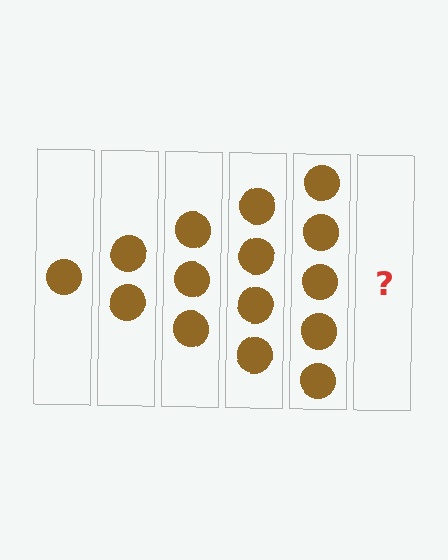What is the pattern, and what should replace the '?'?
The pattern is that each step adds one more circle. The '?' should be 6 circles.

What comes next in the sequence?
The next element should be 6 circles.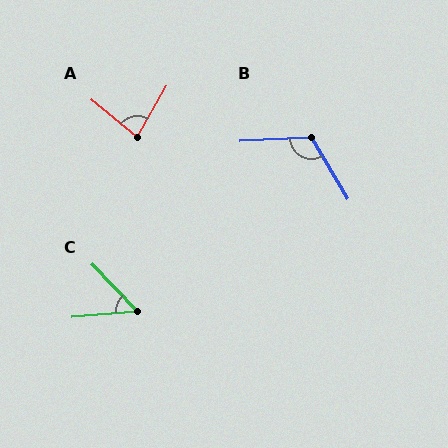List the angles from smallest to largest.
C (51°), A (80°), B (118°).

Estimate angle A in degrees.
Approximately 80 degrees.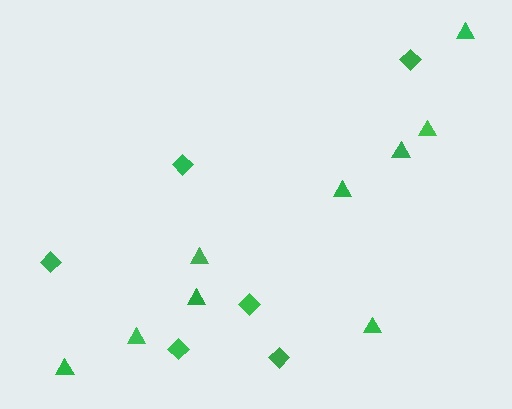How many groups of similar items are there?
There are 2 groups: one group of triangles (9) and one group of diamonds (6).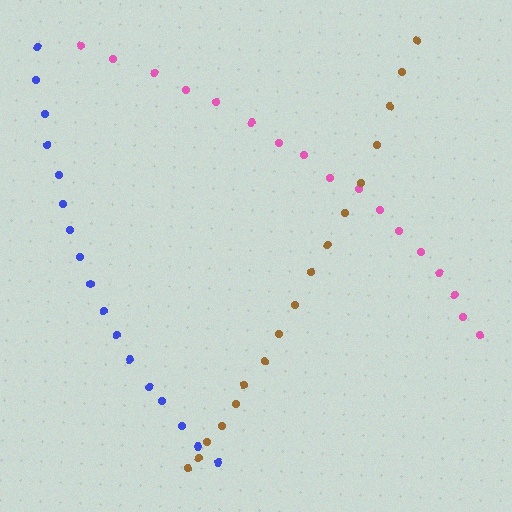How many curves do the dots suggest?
There are 3 distinct paths.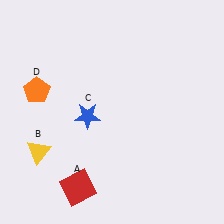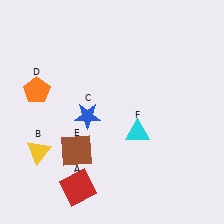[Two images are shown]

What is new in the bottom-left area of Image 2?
A brown square (E) was added in the bottom-left area of Image 2.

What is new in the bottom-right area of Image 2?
A cyan triangle (F) was added in the bottom-right area of Image 2.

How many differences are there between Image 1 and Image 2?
There are 2 differences between the two images.